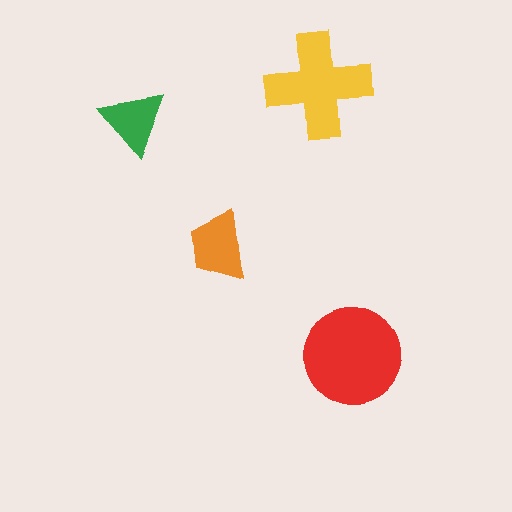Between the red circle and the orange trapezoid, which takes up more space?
The red circle.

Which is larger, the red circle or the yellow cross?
The red circle.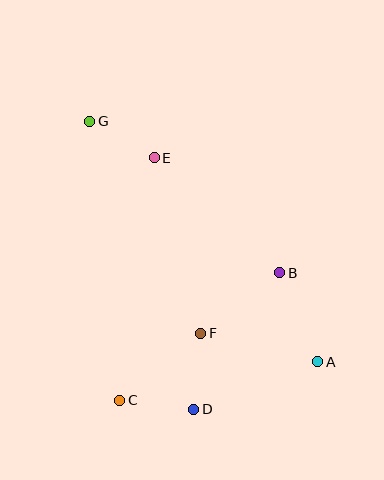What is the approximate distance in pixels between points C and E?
The distance between C and E is approximately 245 pixels.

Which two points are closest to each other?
Points E and G are closest to each other.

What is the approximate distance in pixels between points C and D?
The distance between C and D is approximately 74 pixels.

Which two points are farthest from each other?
Points A and G are farthest from each other.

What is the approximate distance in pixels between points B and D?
The distance between B and D is approximately 162 pixels.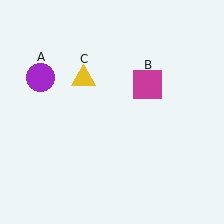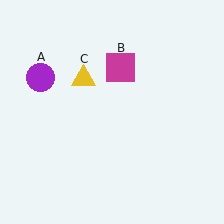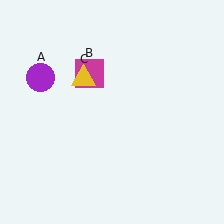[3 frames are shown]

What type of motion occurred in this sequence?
The magenta square (object B) rotated counterclockwise around the center of the scene.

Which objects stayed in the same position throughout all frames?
Purple circle (object A) and yellow triangle (object C) remained stationary.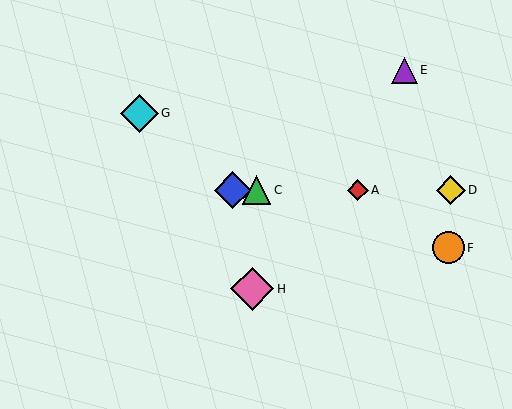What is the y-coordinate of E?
Object E is at y≈70.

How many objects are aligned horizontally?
4 objects (A, B, C, D) are aligned horizontally.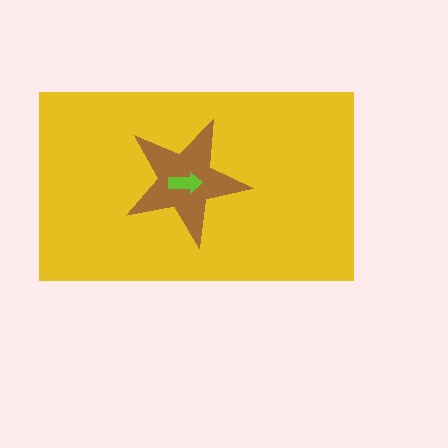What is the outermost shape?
The yellow rectangle.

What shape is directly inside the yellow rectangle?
The brown star.